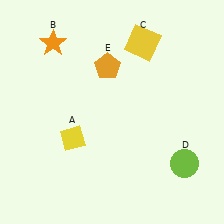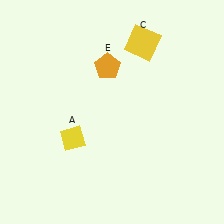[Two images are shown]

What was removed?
The lime circle (D), the orange star (B) were removed in Image 2.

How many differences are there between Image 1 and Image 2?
There are 2 differences between the two images.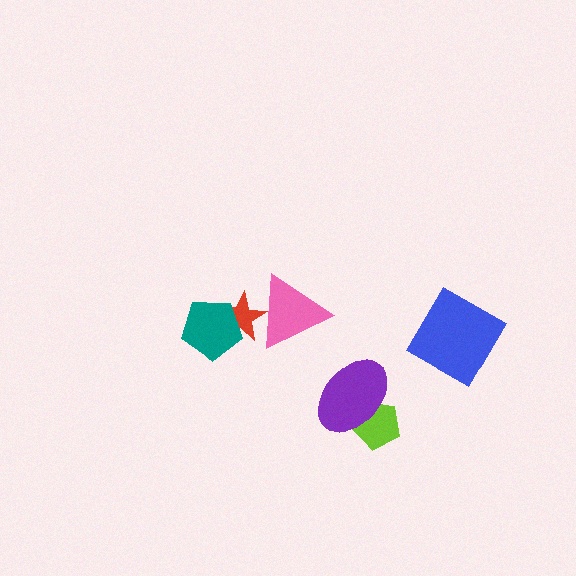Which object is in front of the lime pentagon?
The purple ellipse is in front of the lime pentagon.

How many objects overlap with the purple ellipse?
1 object overlaps with the purple ellipse.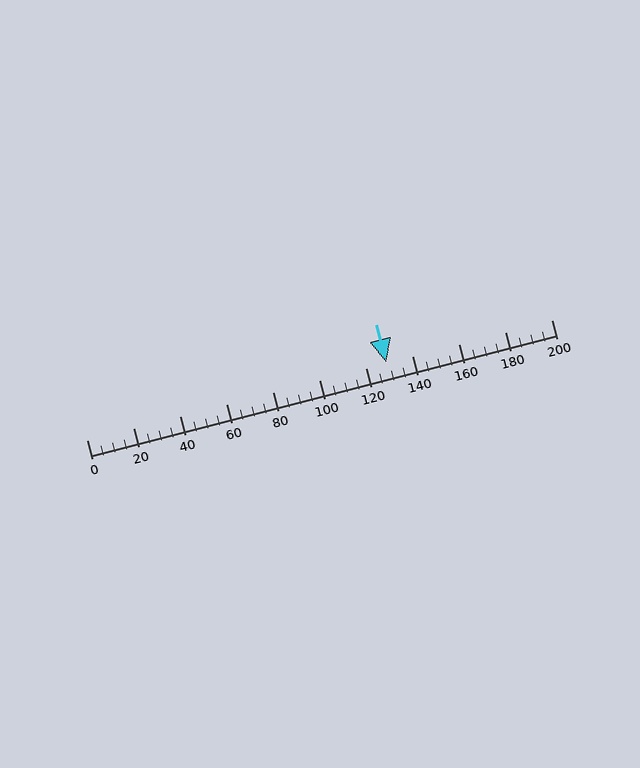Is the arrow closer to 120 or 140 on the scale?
The arrow is closer to 120.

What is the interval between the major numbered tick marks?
The major tick marks are spaced 20 units apart.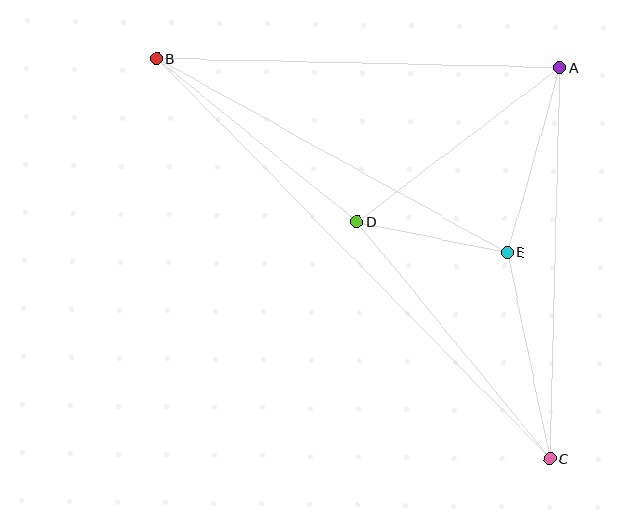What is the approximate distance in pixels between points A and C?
The distance between A and C is approximately 391 pixels.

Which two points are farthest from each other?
Points B and C are farthest from each other.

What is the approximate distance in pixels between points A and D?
The distance between A and D is approximately 255 pixels.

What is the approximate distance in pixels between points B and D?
The distance between B and D is approximately 258 pixels.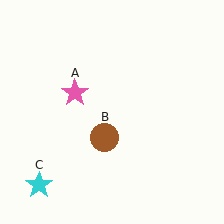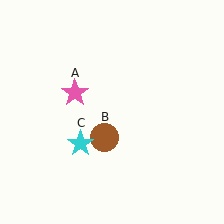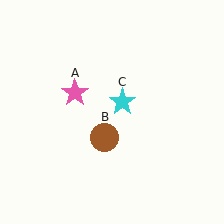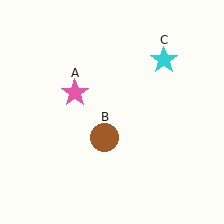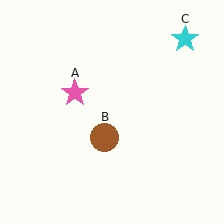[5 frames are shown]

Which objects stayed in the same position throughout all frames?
Pink star (object A) and brown circle (object B) remained stationary.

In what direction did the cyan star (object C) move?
The cyan star (object C) moved up and to the right.